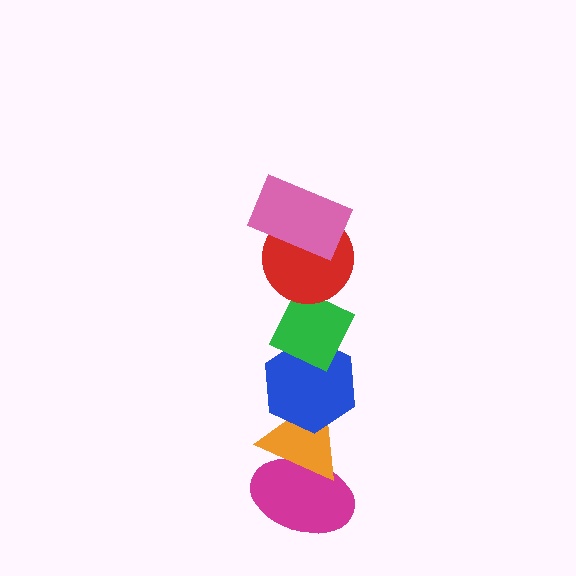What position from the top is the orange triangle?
The orange triangle is 5th from the top.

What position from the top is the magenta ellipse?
The magenta ellipse is 6th from the top.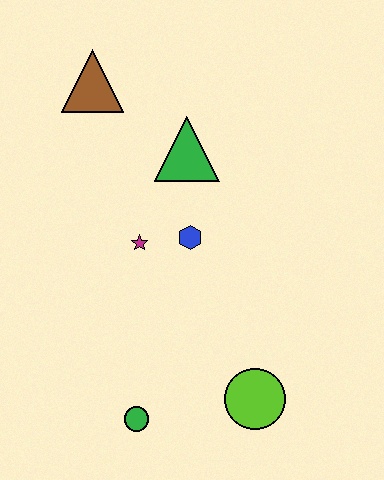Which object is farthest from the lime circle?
The brown triangle is farthest from the lime circle.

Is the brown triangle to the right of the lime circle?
No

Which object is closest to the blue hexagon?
The magenta star is closest to the blue hexagon.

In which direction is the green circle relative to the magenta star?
The green circle is below the magenta star.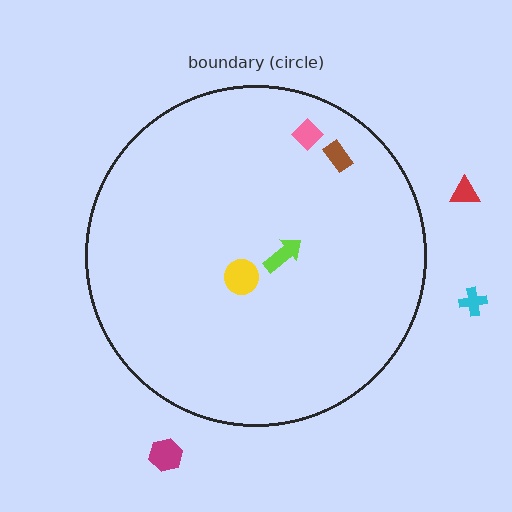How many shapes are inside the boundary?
4 inside, 3 outside.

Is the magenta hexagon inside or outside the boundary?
Outside.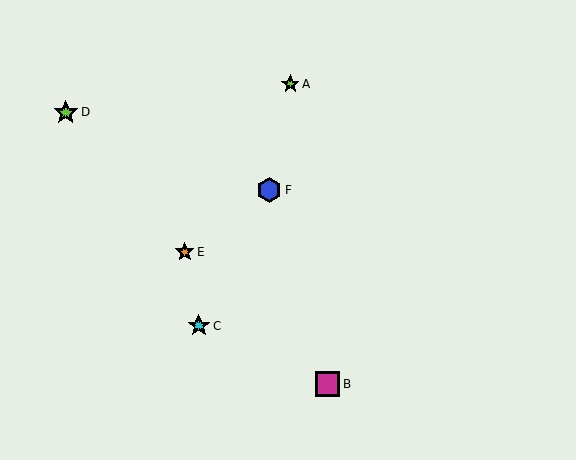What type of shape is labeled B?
Shape B is a magenta square.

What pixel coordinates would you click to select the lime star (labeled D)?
Click at (66, 112) to select the lime star D.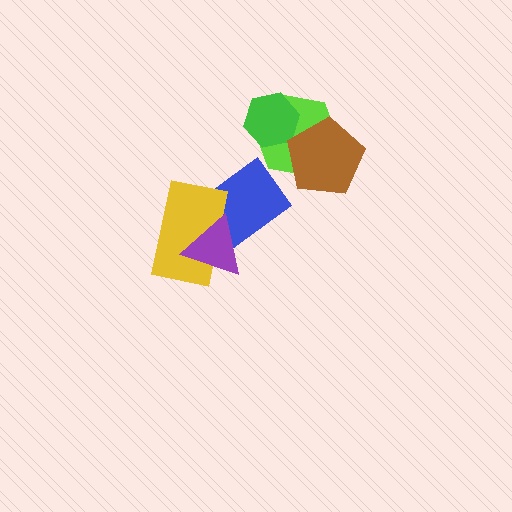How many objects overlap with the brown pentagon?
1 object overlaps with the brown pentagon.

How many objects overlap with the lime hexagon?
2 objects overlap with the lime hexagon.